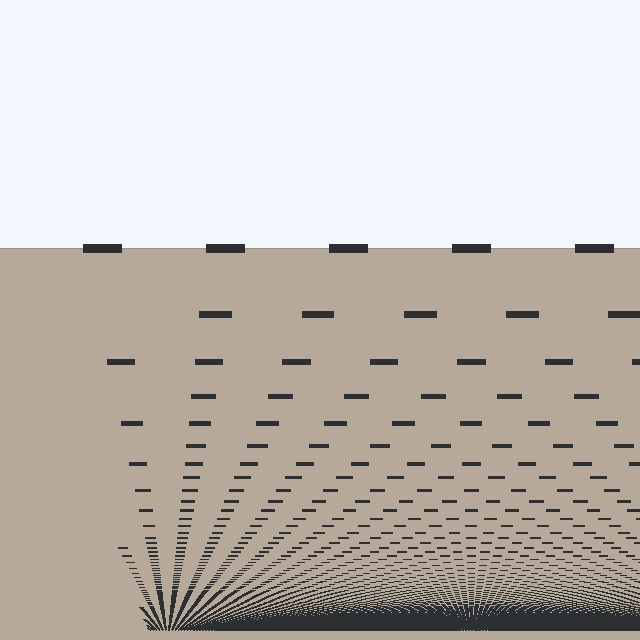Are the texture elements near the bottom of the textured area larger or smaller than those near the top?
Smaller. The gradient is inverted — elements near the bottom are smaller and denser.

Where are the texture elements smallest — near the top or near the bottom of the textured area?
Near the bottom.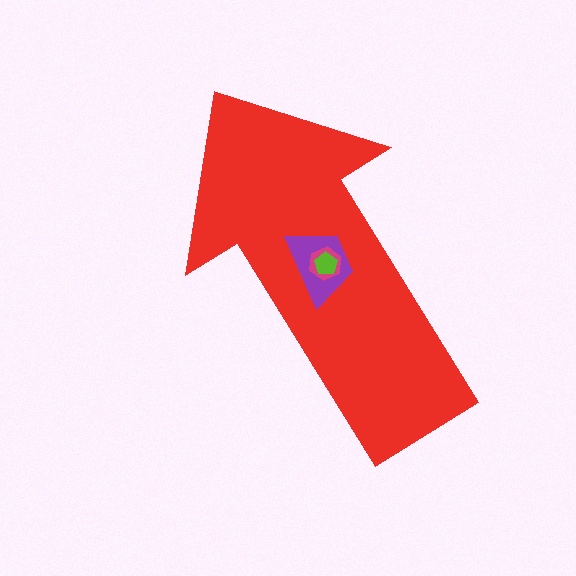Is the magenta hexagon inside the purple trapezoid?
Yes.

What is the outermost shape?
The red arrow.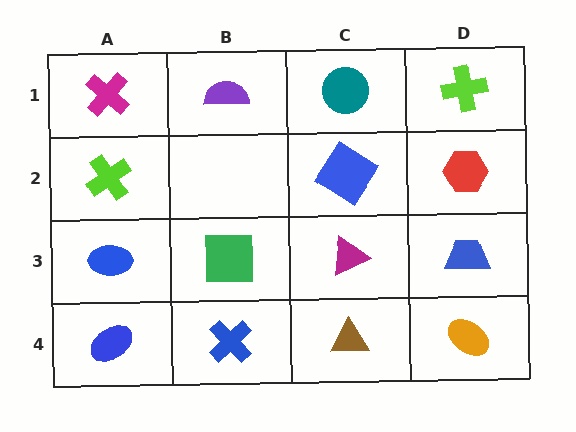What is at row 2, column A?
A lime cross.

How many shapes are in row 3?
4 shapes.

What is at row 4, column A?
A blue ellipse.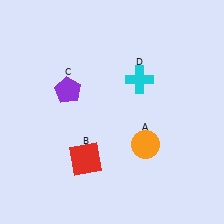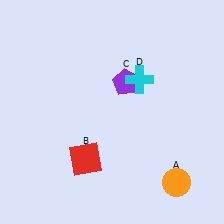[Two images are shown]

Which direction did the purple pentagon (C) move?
The purple pentagon (C) moved right.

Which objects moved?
The objects that moved are: the orange circle (A), the purple pentagon (C).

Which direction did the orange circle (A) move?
The orange circle (A) moved down.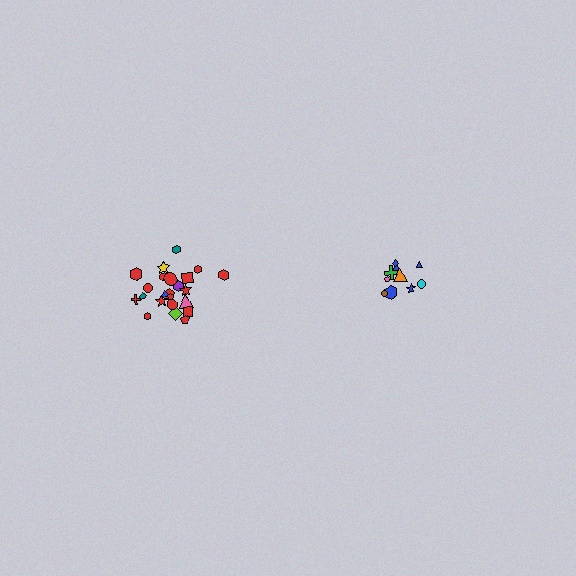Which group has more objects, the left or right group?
The left group.